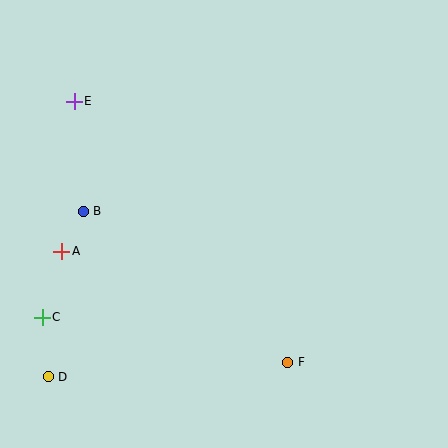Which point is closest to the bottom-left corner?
Point D is closest to the bottom-left corner.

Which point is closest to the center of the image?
Point B at (83, 211) is closest to the center.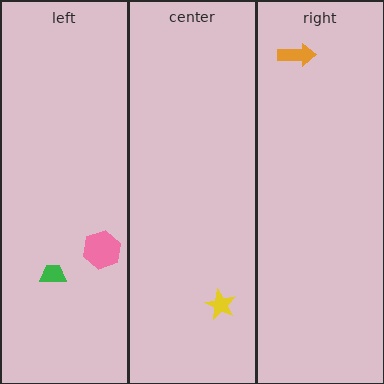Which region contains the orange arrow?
The right region.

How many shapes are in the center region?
1.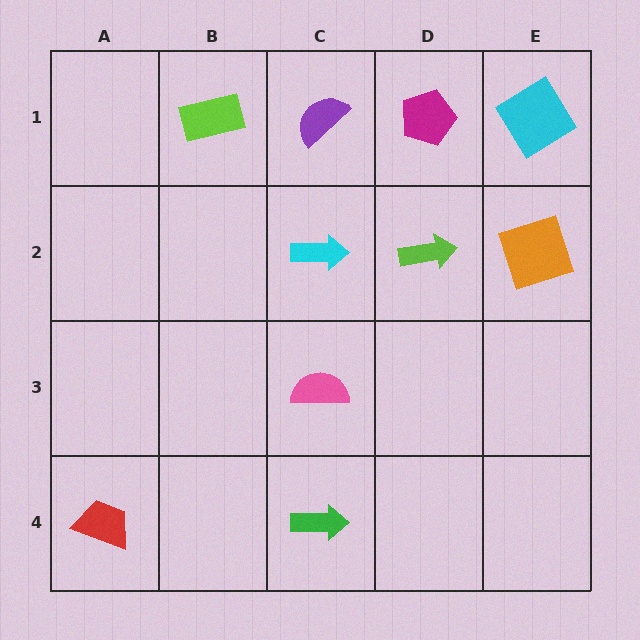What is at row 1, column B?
A lime rectangle.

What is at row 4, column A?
A red trapezoid.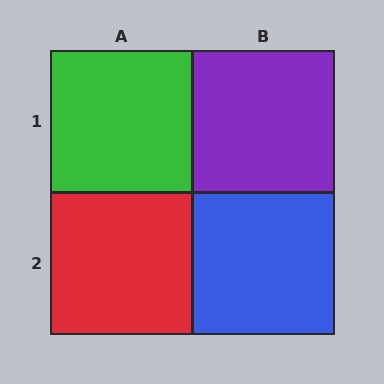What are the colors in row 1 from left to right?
Green, purple.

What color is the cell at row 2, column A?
Red.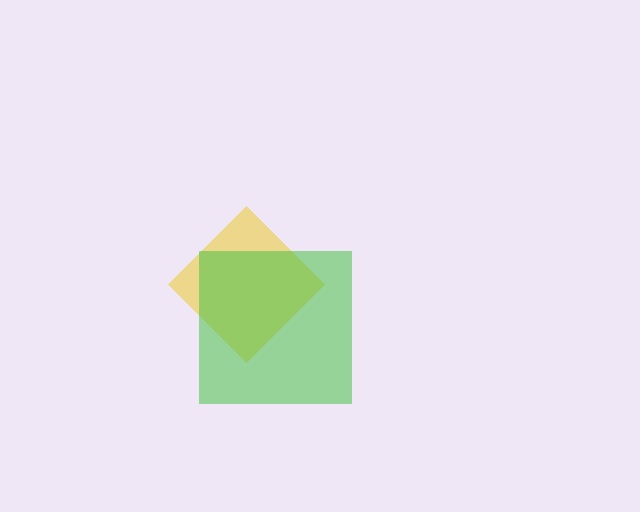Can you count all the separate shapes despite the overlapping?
Yes, there are 2 separate shapes.